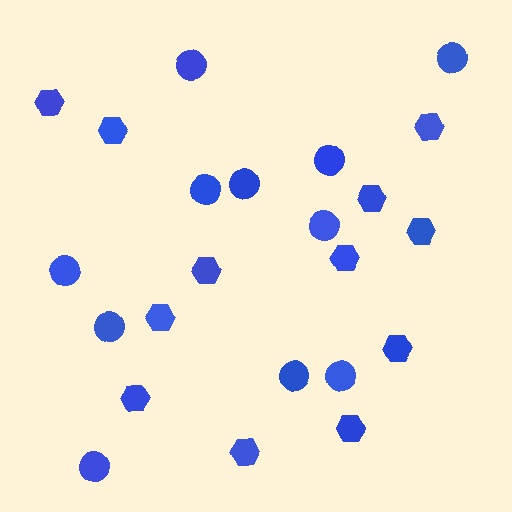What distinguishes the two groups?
There are 2 groups: one group of circles (11) and one group of hexagons (12).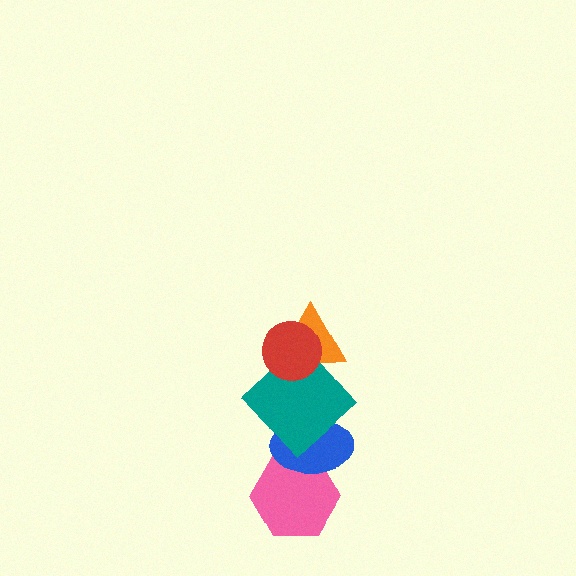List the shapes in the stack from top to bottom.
From top to bottom: the red circle, the orange triangle, the teal diamond, the blue ellipse, the pink hexagon.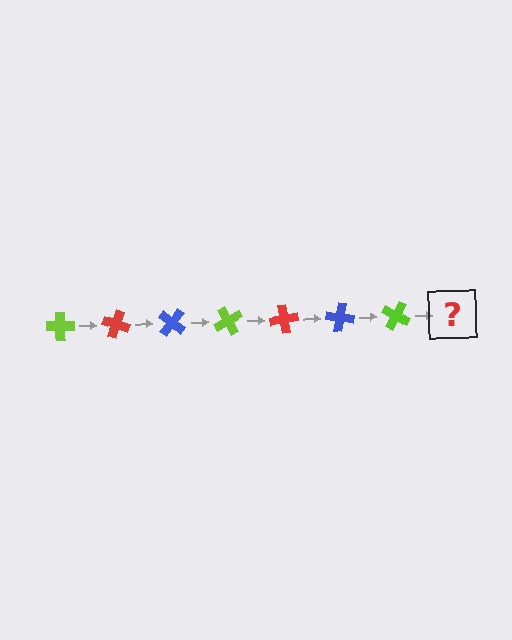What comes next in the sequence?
The next element should be a red cross, rotated 140 degrees from the start.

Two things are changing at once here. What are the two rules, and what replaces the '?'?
The two rules are that it rotates 20 degrees each step and the color cycles through lime, red, and blue. The '?' should be a red cross, rotated 140 degrees from the start.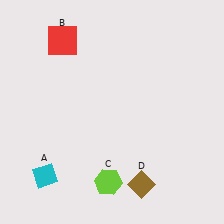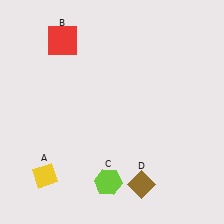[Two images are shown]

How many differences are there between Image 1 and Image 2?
There is 1 difference between the two images.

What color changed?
The diamond (A) changed from cyan in Image 1 to yellow in Image 2.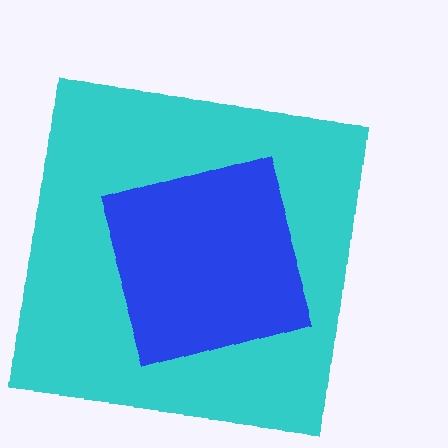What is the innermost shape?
The blue diamond.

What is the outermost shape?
The cyan square.